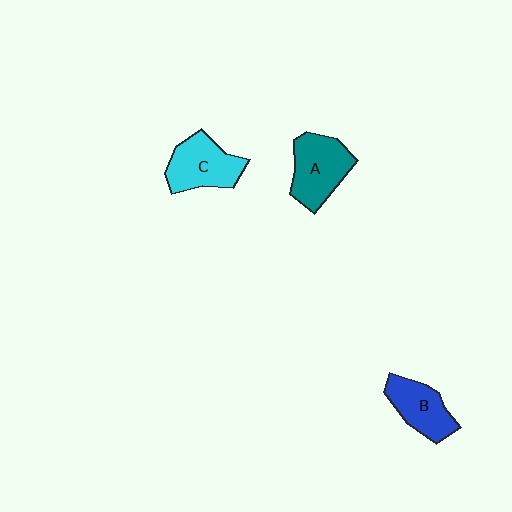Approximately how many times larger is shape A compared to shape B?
Approximately 1.2 times.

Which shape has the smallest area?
Shape B (blue).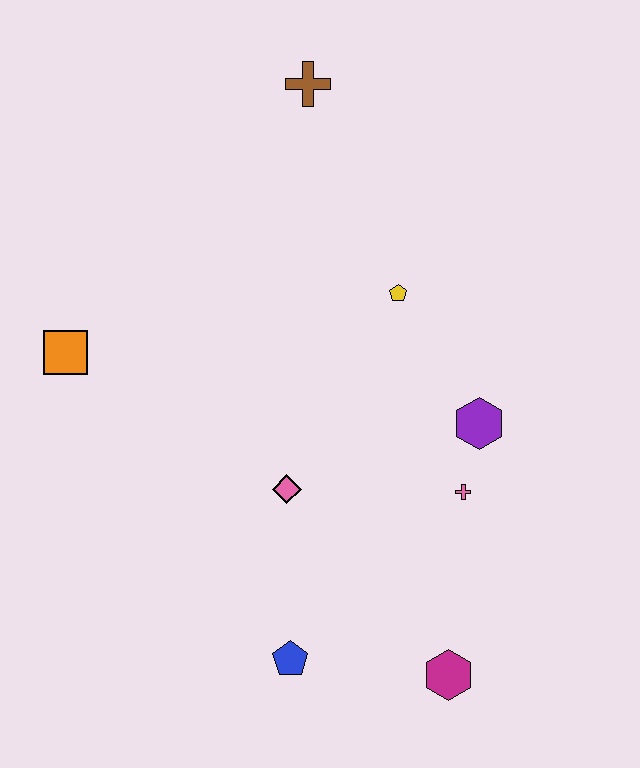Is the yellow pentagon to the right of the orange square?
Yes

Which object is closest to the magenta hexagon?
The blue pentagon is closest to the magenta hexagon.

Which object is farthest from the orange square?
The magenta hexagon is farthest from the orange square.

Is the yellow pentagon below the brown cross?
Yes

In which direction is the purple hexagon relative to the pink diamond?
The purple hexagon is to the right of the pink diamond.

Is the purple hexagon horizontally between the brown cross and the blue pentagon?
No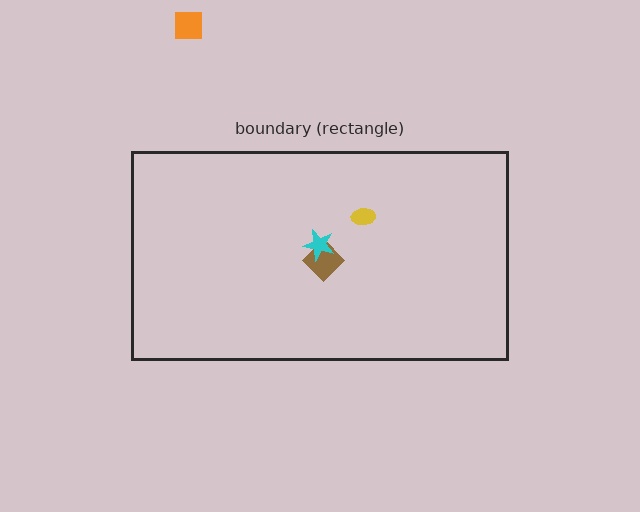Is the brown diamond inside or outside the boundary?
Inside.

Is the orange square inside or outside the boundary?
Outside.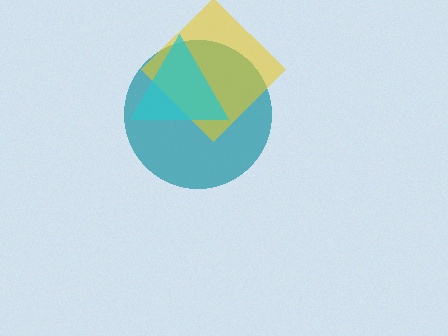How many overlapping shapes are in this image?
There are 3 overlapping shapes in the image.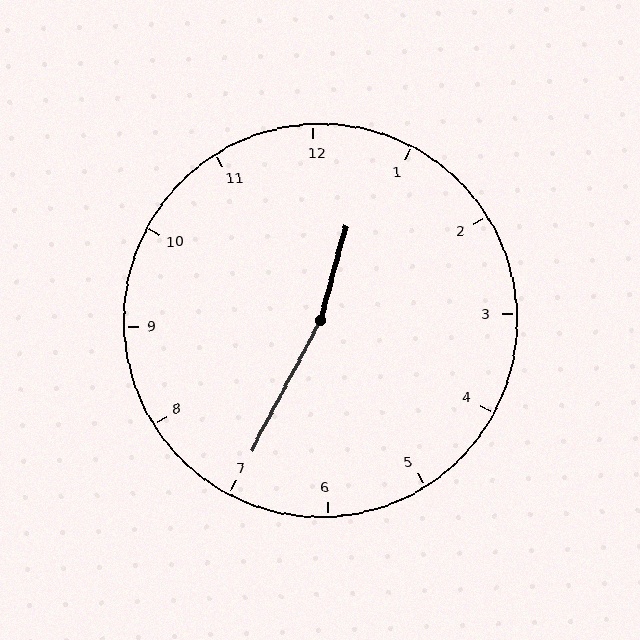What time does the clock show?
12:35.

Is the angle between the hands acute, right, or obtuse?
It is obtuse.